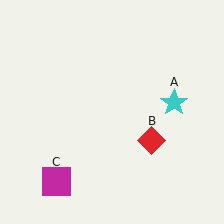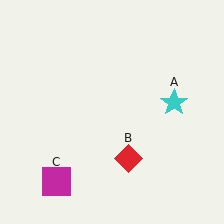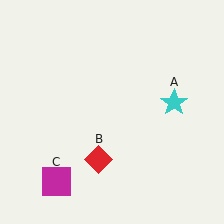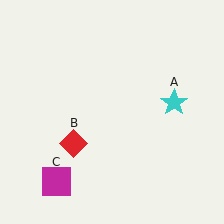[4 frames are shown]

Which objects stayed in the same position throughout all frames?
Cyan star (object A) and magenta square (object C) remained stationary.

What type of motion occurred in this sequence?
The red diamond (object B) rotated clockwise around the center of the scene.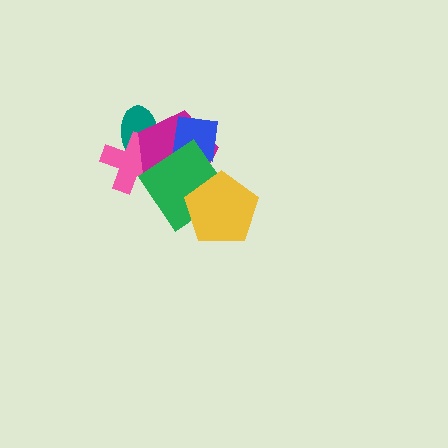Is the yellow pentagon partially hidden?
No, no other shape covers it.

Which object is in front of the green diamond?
The yellow pentagon is in front of the green diamond.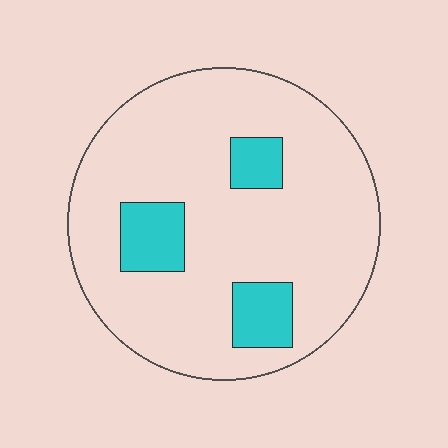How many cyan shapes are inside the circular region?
3.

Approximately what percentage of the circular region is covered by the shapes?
Approximately 15%.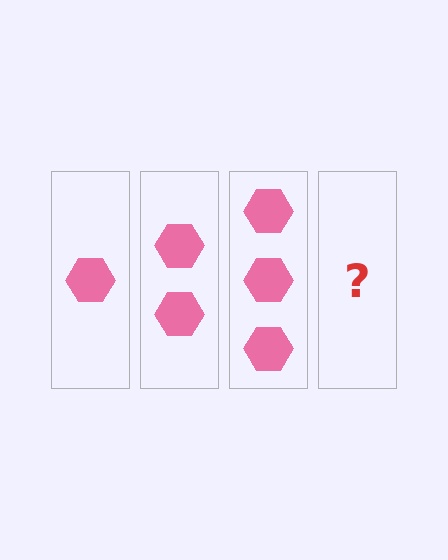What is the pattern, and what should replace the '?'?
The pattern is that each step adds one more hexagon. The '?' should be 4 hexagons.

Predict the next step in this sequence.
The next step is 4 hexagons.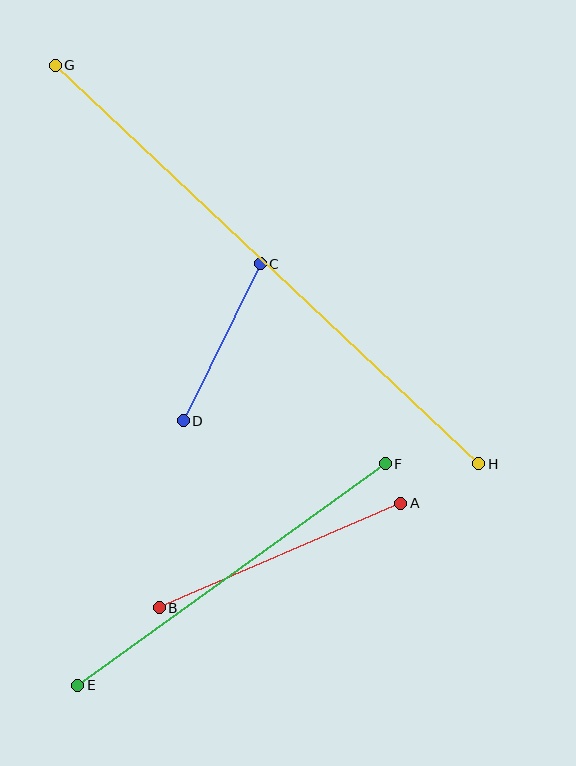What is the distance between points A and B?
The distance is approximately 263 pixels.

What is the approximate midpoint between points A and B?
The midpoint is at approximately (280, 555) pixels.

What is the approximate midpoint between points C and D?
The midpoint is at approximately (222, 342) pixels.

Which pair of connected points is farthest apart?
Points G and H are farthest apart.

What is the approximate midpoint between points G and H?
The midpoint is at approximately (267, 265) pixels.